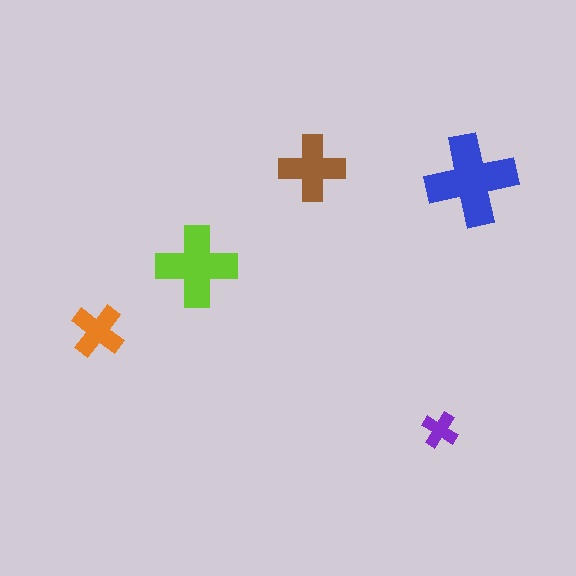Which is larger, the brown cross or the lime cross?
The lime one.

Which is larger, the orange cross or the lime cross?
The lime one.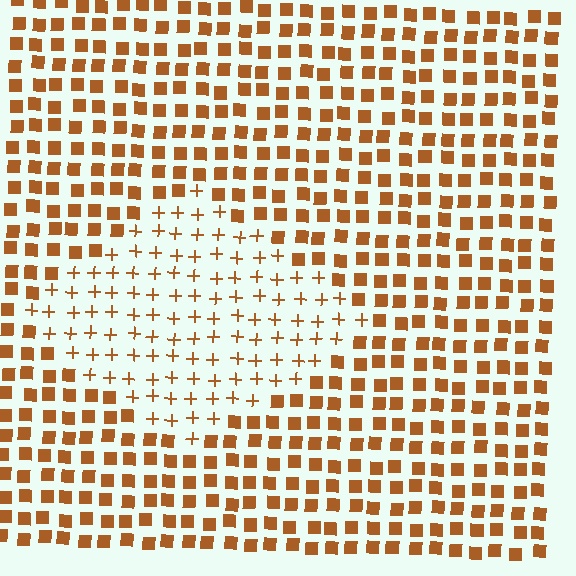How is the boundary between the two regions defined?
The boundary is defined by a change in element shape: plus signs inside vs. squares outside. All elements share the same color and spacing.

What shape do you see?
I see a diamond.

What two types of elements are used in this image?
The image uses plus signs inside the diamond region and squares outside it.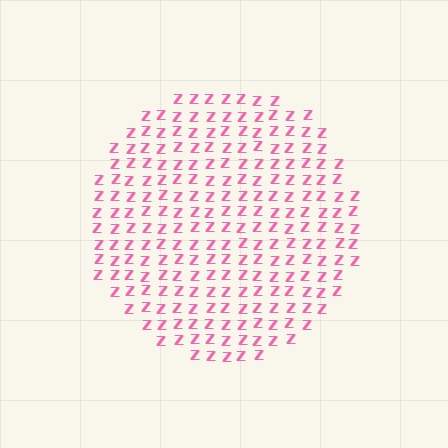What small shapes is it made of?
It is made of small letter Z's.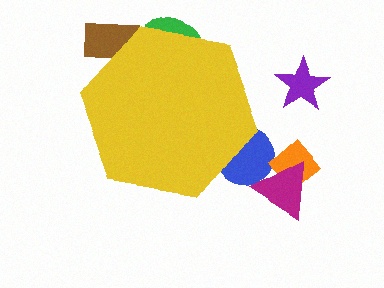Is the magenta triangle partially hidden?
No, the magenta triangle is fully visible.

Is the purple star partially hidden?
No, the purple star is fully visible.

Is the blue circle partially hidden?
Yes, the blue circle is partially hidden behind the yellow hexagon.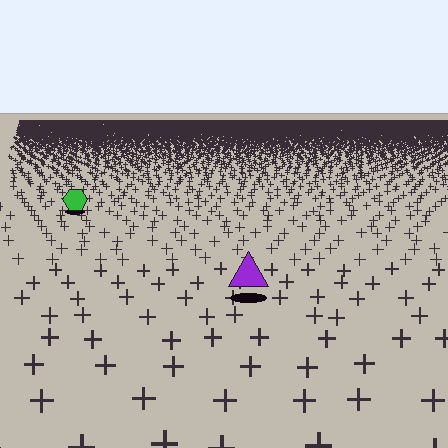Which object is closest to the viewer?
The purple triangle is closest. The texture marks near it are larger and more spread out.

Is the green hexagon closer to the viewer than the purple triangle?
No. The purple triangle is closer — you can tell from the texture gradient: the ground texture is coarser near it.